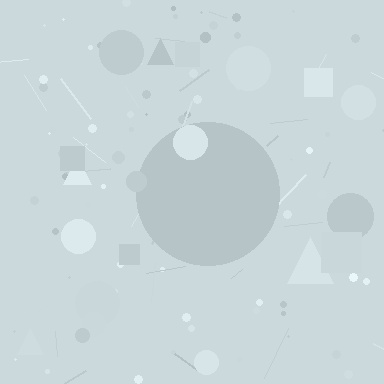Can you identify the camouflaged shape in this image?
The camouflaged shape is a circle.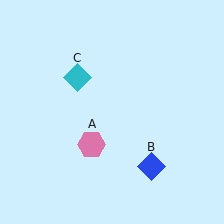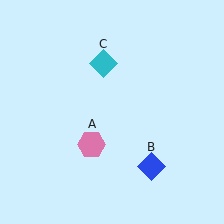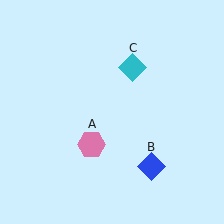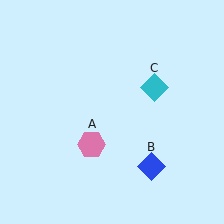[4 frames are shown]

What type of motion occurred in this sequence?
The cyan diamond (object C) rotated clockwise around the center of the scene.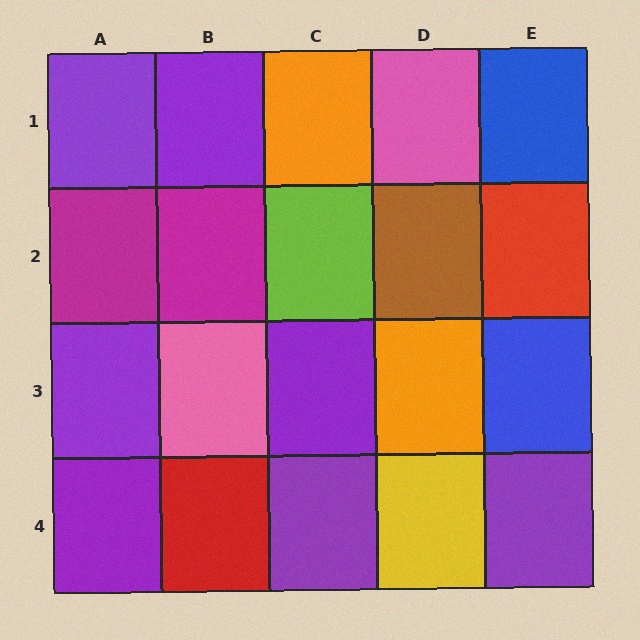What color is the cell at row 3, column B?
Pink.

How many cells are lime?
1 cell is lime.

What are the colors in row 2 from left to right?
Magenta, magenta, lime, brown, red.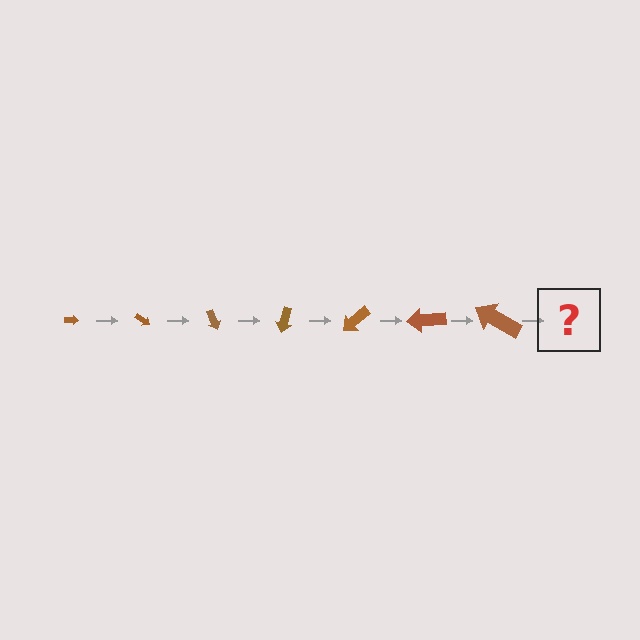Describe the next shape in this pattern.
It should be an arrow, larger than the previous one and rotated 245 degrees from the start.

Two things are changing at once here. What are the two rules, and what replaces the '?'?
The two rules are that the arrow grows larger each step and it rotates 35 degrees each step. The '?' should be an arrow, larger than the previous one and rotated 245 degrees from the start.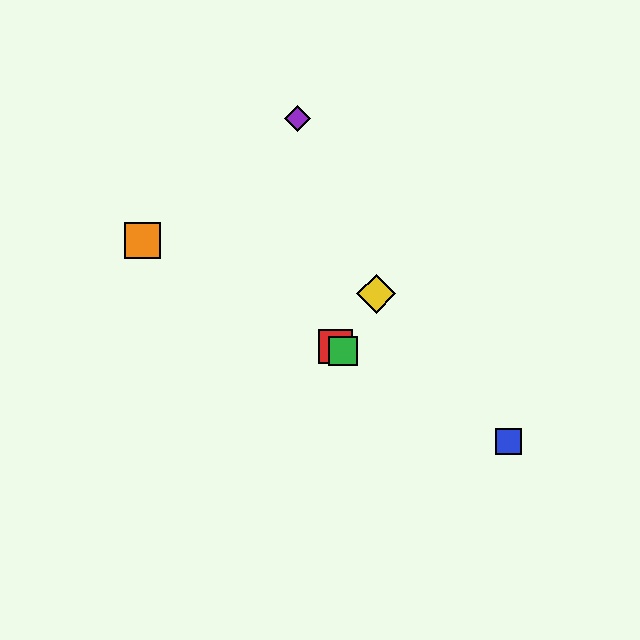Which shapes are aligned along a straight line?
The red square, the blue square, the green square, the orange square are aligned along a straight line.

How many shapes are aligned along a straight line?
4 shapes (the red square, the blue square, the green square, the orange square) are aligned along a straight line.